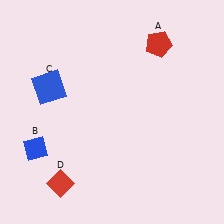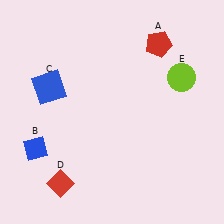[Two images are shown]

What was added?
A lime circle (E) was added in Image 2.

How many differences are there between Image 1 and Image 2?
There is 1 difference between the two images.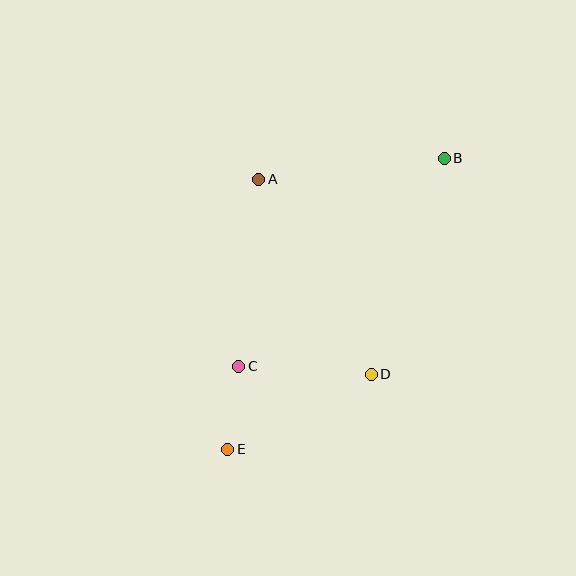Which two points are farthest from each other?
Points B and E are farthest from each other.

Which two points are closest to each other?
Points C and E are closest to each other.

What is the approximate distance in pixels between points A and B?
The distance between A and B is approximately 186 pixels.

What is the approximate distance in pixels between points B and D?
The distance between B and D is approximately 228 pixels.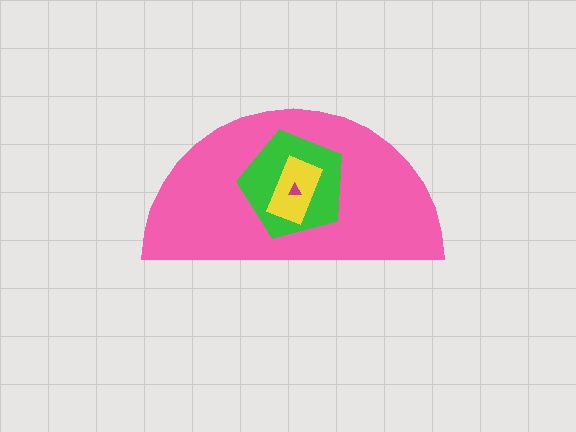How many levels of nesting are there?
4.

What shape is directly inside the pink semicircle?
The green pentagon.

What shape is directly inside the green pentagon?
The yellow rectangle.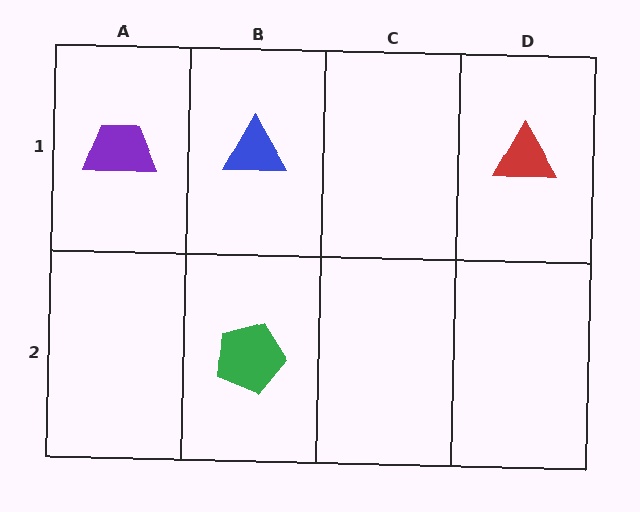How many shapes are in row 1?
3 shapes.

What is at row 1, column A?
A purple trapezoid.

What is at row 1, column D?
A red triangle.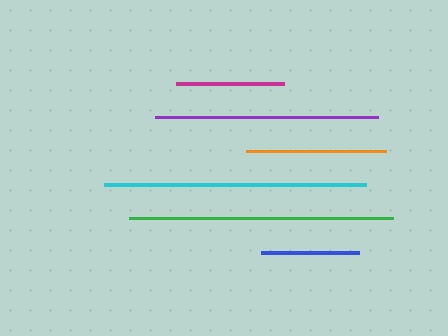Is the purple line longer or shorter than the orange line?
The purple line is longer than the orange line.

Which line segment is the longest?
The green line is the longest at approximately 263 pixels.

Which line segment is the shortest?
The blue line is the shortest at approximately 98 pixels.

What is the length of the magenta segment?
The magenta segment is approximately 109 pixels long.